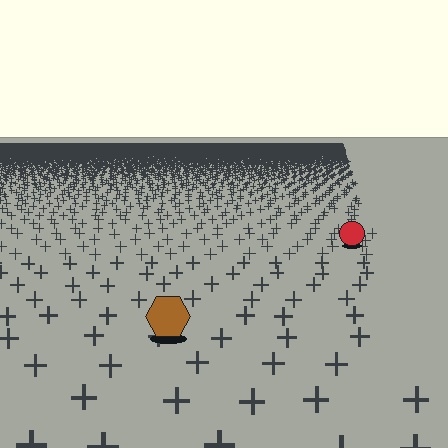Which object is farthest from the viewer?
The red circle is farthest from the viewer. It appears smaller and the ground texture around it is denser.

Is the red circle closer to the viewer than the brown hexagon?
No. The brown hexagon is closer — you can tell from the texture gradient: the ground texture is coarser near it.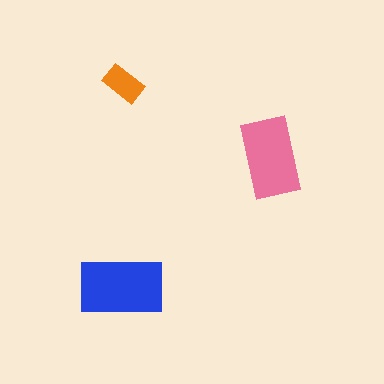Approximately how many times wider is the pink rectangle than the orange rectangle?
About 2 times wider.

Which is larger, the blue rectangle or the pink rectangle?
The blue one.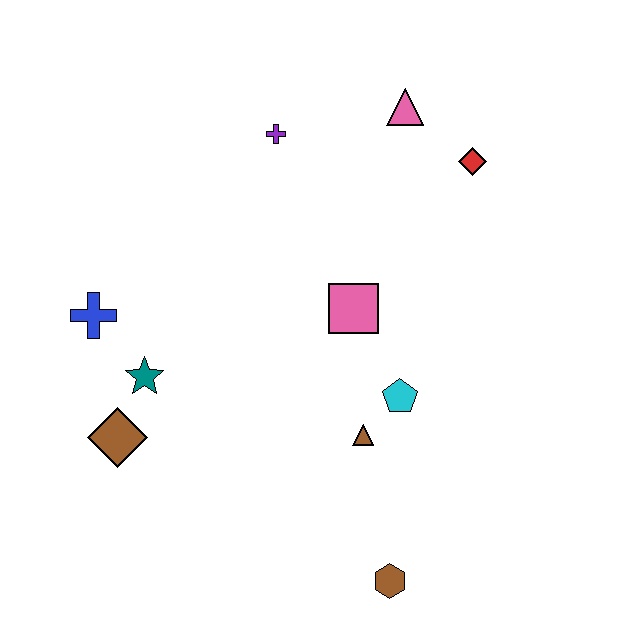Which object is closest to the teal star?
The brown diamond is closest to the teal star.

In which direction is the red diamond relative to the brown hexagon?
The red diamond is above the brown hexagon.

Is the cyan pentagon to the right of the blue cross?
Yes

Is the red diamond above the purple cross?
No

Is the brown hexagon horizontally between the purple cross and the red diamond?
Yes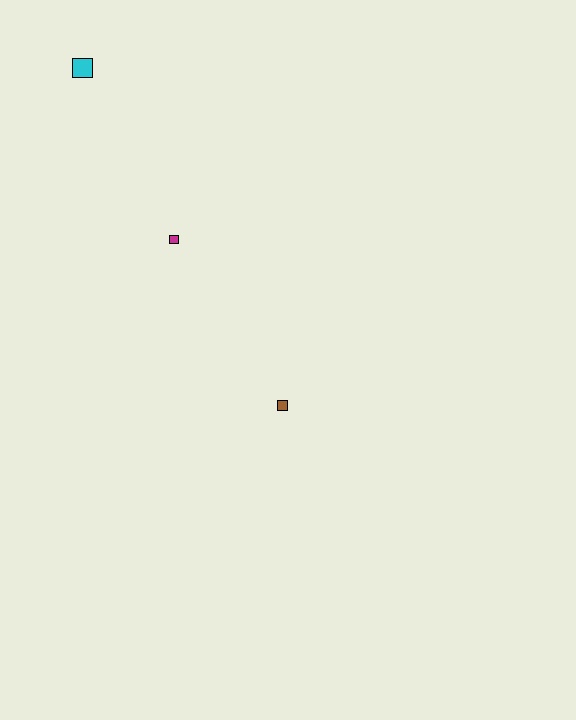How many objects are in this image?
There are 3 objects.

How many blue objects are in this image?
There are no blue objects.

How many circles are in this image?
There are no circles.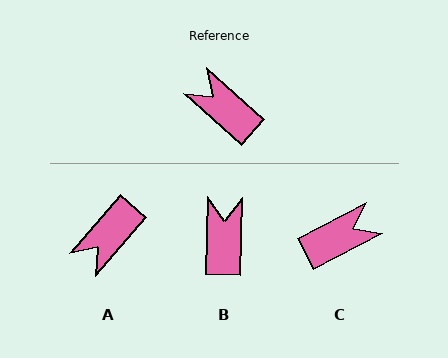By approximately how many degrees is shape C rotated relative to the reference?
Approximately 110 degrees clockwise.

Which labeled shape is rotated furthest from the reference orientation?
C, about 110 degrees away.